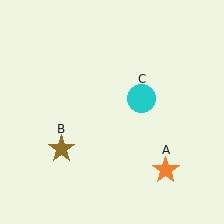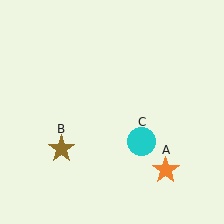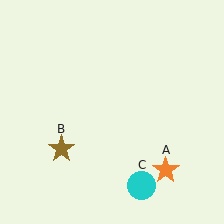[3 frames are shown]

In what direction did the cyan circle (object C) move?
The cyan circle (object C) moved down.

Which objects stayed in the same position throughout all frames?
Orange star (object A) and brown star (object B) remained stationary.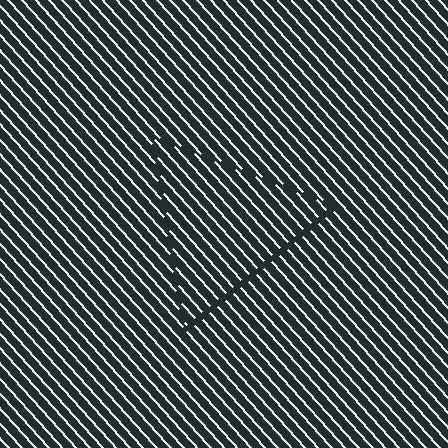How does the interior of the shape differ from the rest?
The interior of the shape contains the same grating, shifted by half a period — the contour is defined by the phase discontinuity where line-ends from the inner and outer gratings abut.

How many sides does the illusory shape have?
3 sides — the line-ends trace a triangle.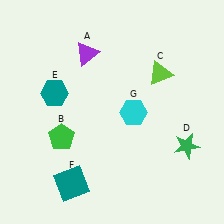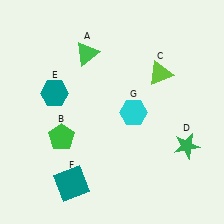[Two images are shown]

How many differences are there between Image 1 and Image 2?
There is 1 difference between the two images.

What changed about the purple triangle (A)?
In Image 1, A is purple. In Image 2, it changed to green.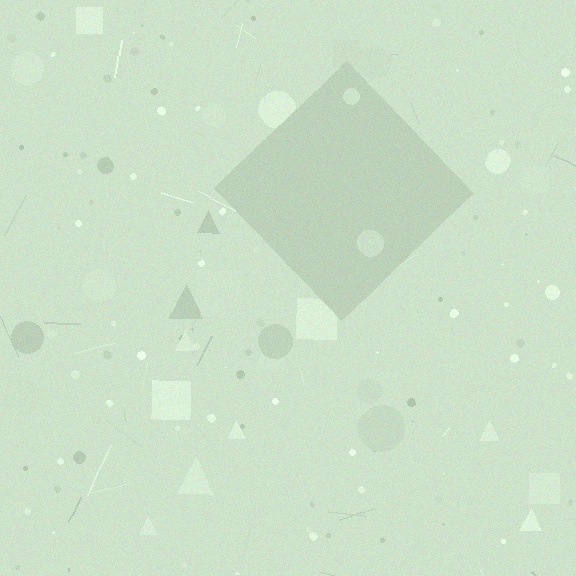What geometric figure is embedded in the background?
A diamond is embedded in the background.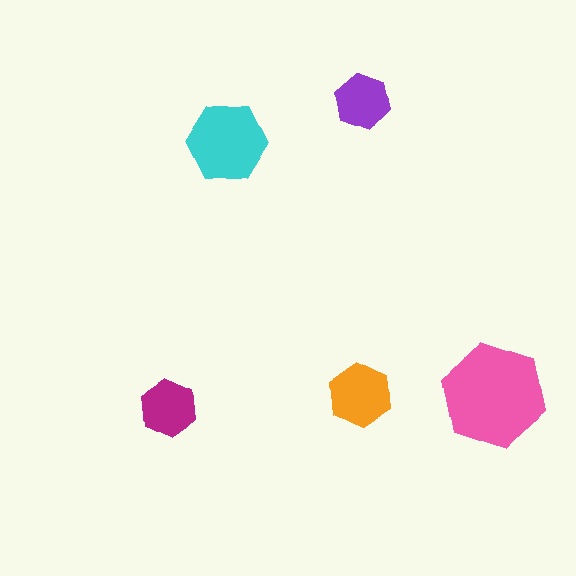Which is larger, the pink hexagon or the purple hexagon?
The pink one.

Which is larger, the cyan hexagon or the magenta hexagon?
The cyan one.